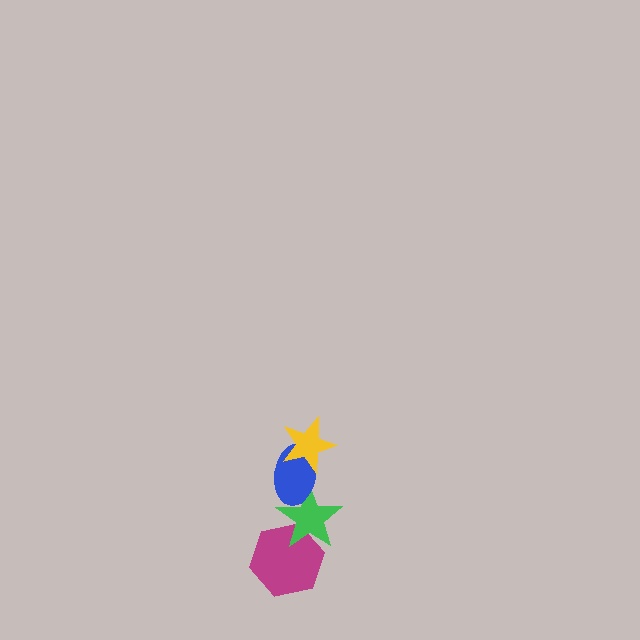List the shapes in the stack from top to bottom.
From top to bottom: the yellow star, the blue ellipse, the green star, the magenta hexagon.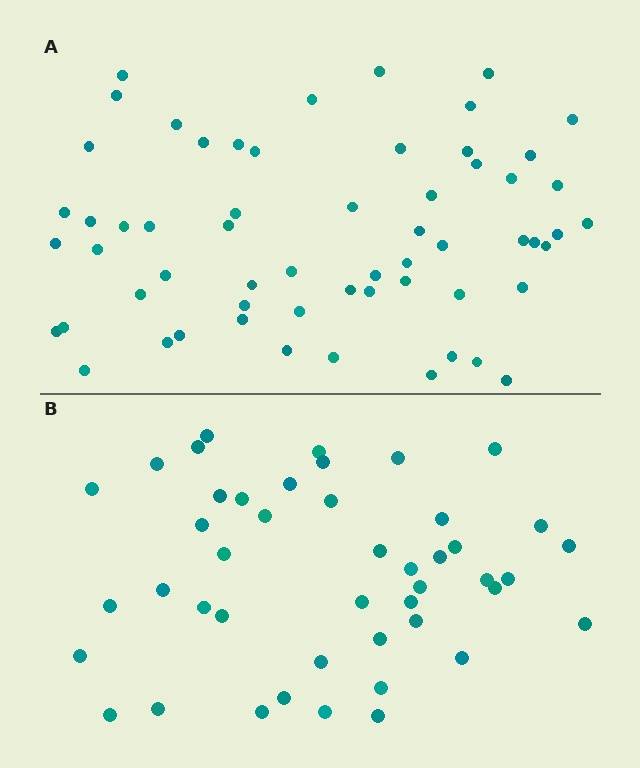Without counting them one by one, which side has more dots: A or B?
Region A (the top region) has more dots.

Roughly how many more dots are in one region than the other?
Region A has approximately 15 more dots than region B.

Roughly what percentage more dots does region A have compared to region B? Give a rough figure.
About 35% more.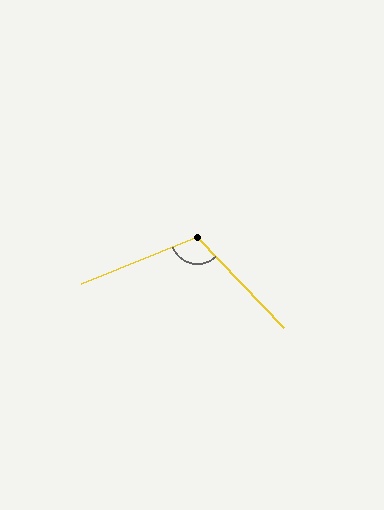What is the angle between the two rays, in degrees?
Approximately 112 degrees.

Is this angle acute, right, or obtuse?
It is obtuse.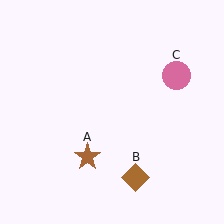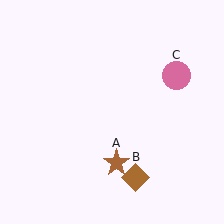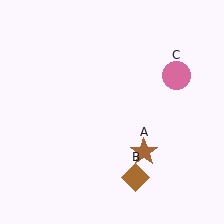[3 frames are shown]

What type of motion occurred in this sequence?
The brown star (object A) rotated counterclockwise around the center of the scene.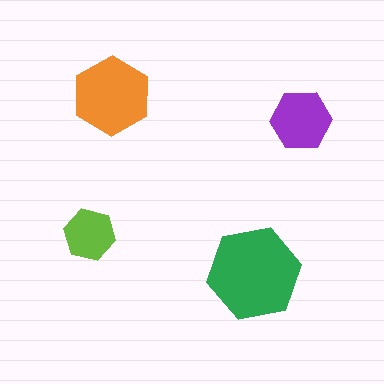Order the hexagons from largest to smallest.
the green one, the orange one, the purple one, the lime one.